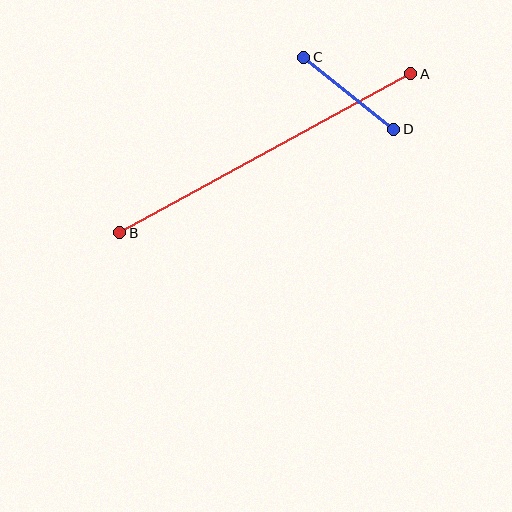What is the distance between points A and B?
The distance is approximately 332 pixels.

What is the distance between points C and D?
The distance is approximately 115 pixels.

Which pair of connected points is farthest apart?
Points A and B are farthest apart.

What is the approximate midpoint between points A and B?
The midpoint is at approximately (265, 153) pixels.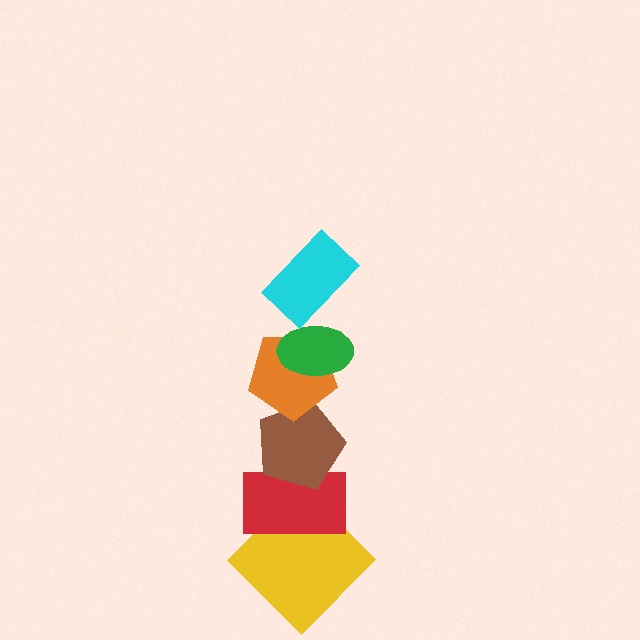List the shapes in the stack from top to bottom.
From top to bottom: the cyan rectangle, the green ellipse, the orange pentagon, the brown pentagon, the red rectangle, the yellow diamond.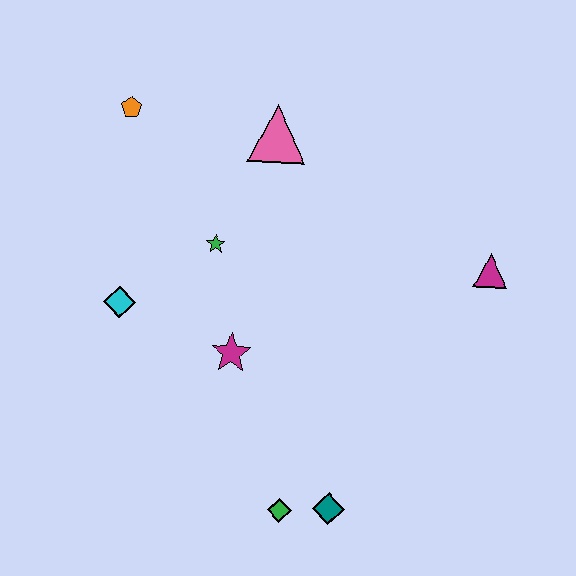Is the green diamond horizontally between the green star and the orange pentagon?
No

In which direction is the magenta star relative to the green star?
The magenta star is below the green star.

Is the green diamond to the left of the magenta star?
No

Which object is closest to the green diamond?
The teal diamond is closest to the green diamond.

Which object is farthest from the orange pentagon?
The teal diamond is farthest from the orange pentagon.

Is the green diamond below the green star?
Yes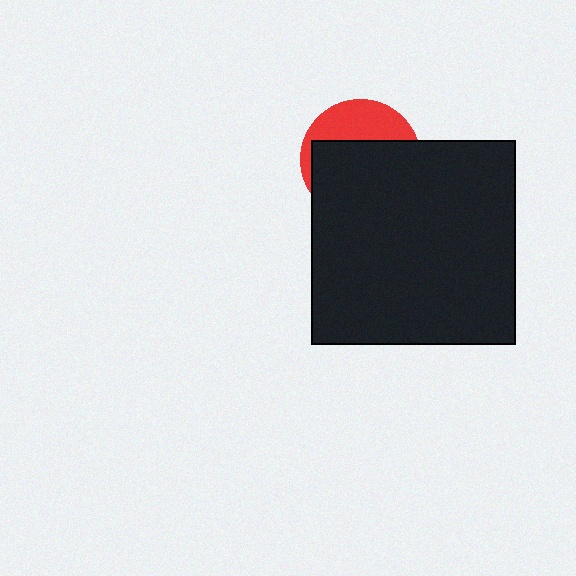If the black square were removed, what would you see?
You would see the complete red circle.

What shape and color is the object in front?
The object in front is a black square.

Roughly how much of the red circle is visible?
A small part of it is visible (roughly 34%).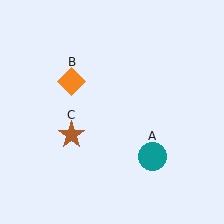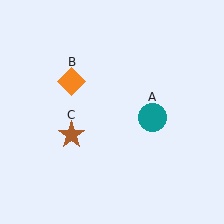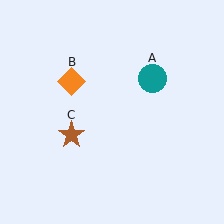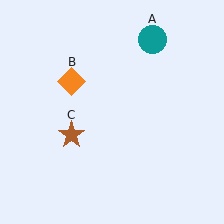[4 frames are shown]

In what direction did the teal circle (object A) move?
The teal circle (object A) moved up.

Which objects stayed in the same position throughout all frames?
Orange diamond (object B) and brown star (object C) remained stationary.